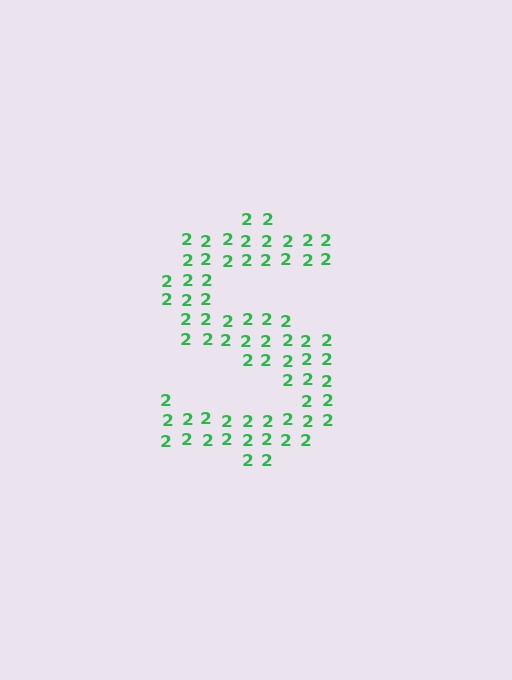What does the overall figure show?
The overall figure shows the letter S.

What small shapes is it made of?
It is made of small digit 2's.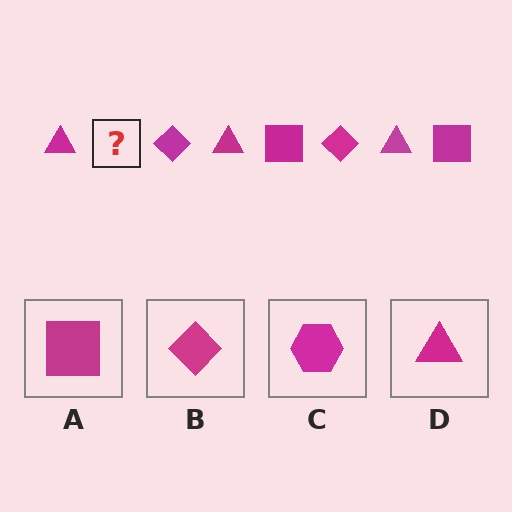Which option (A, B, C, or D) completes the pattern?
A.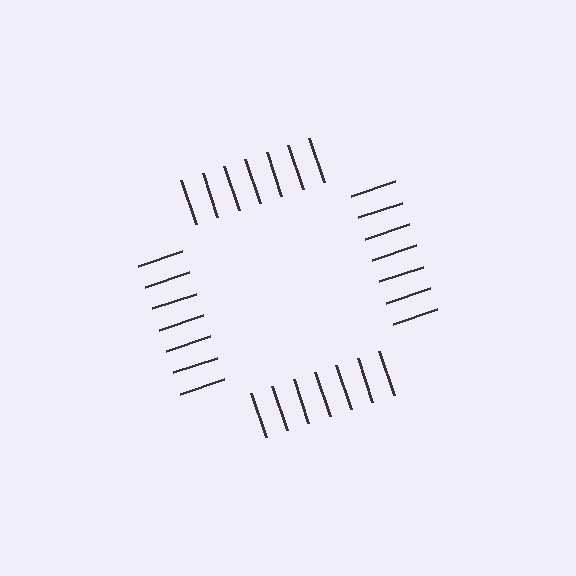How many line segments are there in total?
28 — 7 along each of the 4 edges.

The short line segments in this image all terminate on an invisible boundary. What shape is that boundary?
An illusory square — the line segments terminate on its edges but no continuous stroke is drawn.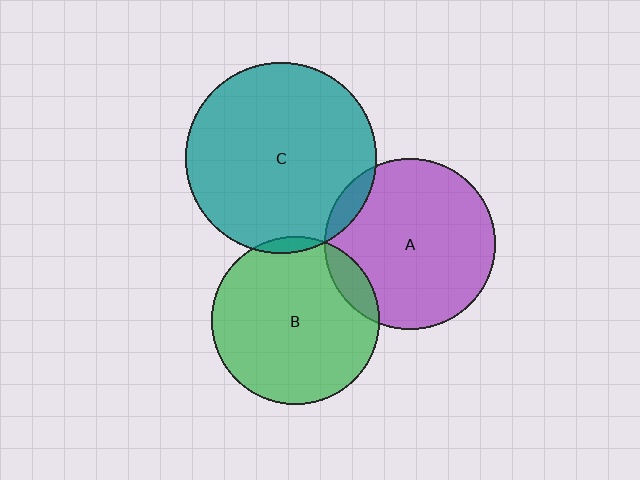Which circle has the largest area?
Circle C (teal).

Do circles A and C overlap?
Yes.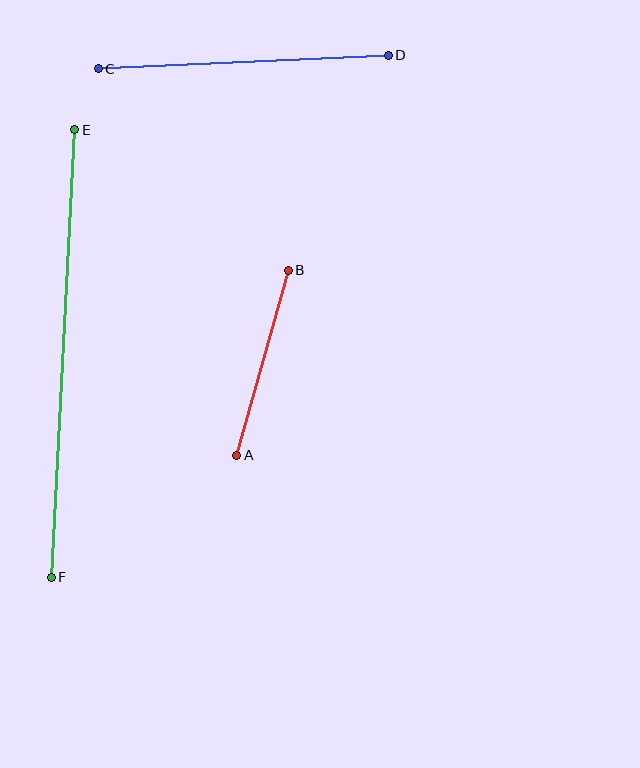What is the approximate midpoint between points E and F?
The midpoint is at approximately (63, 353) pixels.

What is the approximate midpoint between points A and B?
The midpoint is at approximately (262, 363) pixels.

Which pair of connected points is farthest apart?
Points E and F are farthest apart.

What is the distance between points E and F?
The distance is approximately 448 pixels.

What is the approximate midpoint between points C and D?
The midpoint is at approximately (243, 62) pixels.